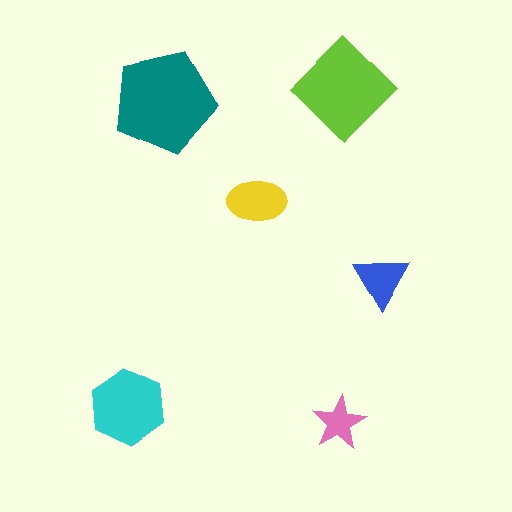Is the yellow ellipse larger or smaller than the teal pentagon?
Smaller.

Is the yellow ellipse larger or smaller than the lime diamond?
Smaller.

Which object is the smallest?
The pink star.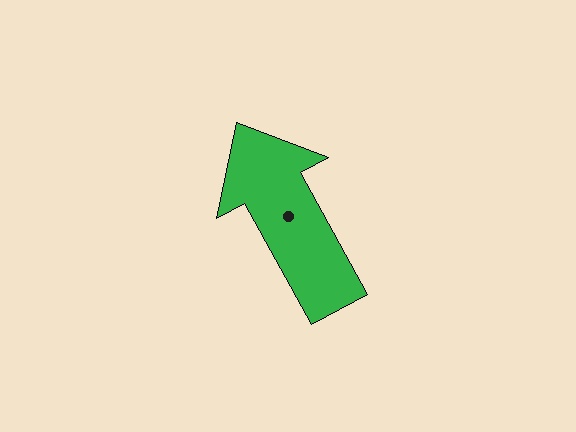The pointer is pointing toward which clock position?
Roughly 11 o'clock.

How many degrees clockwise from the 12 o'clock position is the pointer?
Approximately 331 degrees.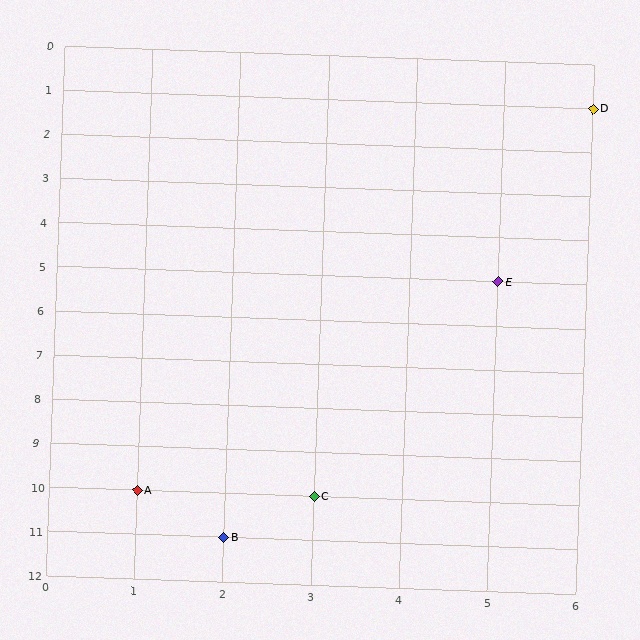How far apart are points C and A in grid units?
Points C and A are 2 columns apart.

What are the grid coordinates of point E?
Point E is at grid coordinates (5, 5).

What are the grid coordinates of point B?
Point B is at grid coordinates (2, 11).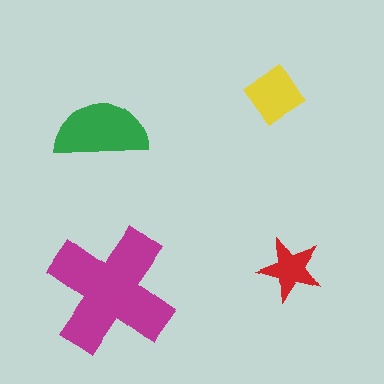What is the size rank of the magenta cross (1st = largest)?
1st.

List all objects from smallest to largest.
The red star, the yellow diamond, the green semicircle, the magenta cross.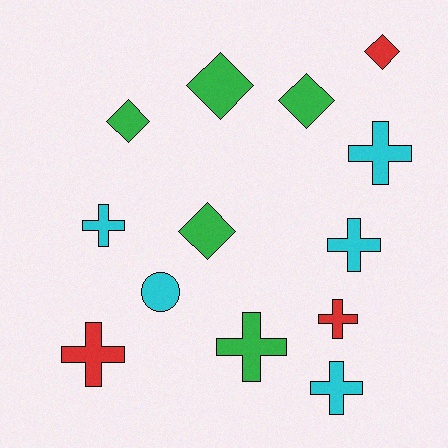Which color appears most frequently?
Green, with 5 objects.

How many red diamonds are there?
There is 1 red diamond.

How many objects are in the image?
There are 13 objects.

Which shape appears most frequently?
Cross, with 7 objects.